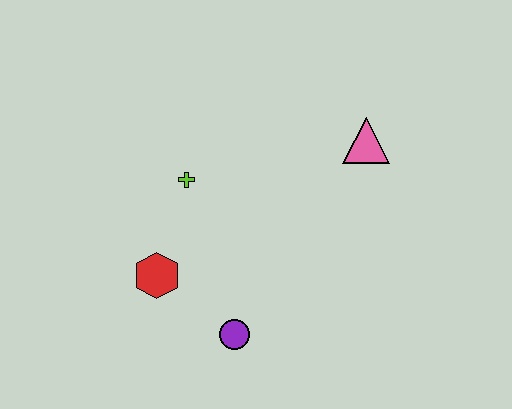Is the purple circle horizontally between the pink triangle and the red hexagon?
Yes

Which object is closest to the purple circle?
The red hexagon is closest to the purple circle.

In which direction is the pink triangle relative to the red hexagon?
The pink triangle is to the right of the red hexagon.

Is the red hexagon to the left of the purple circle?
Yes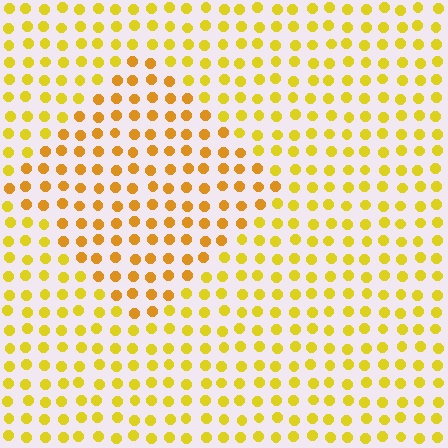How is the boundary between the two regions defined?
The boundary is defined purely by a slight shift in hue (about 20 degrees). Spacing, size, and orientation are identical on both sides.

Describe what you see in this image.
The image is filled with small yellow elements in a uniform arrangement. A diamond-shaped region is visible where the elements are tinted to a slightly different hue, forming a subtle color boundary.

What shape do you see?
I see a diamond.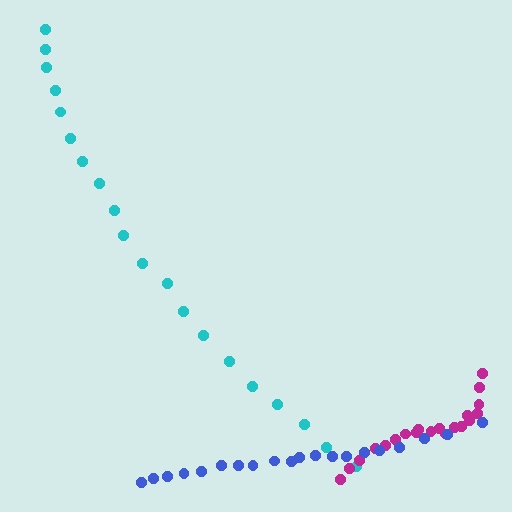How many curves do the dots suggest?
There are 3 distinct paths.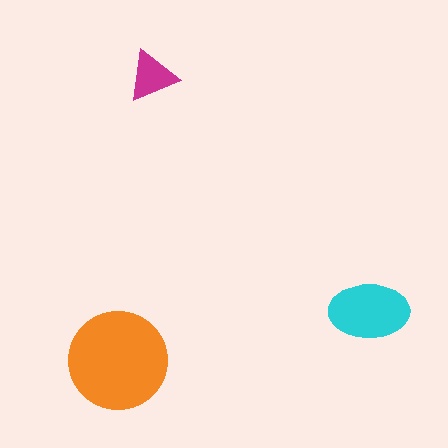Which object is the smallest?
The magenta triangle.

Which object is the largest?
The orange circle.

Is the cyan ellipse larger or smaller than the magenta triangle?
Larger.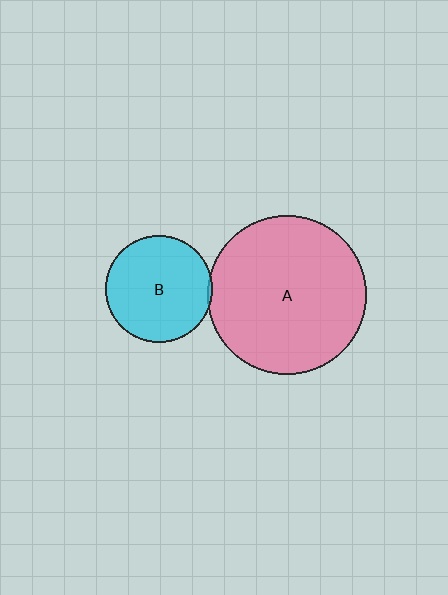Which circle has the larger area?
Circle A (pink).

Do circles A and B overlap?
Yes.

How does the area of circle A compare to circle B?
Approximately 2.2 times.